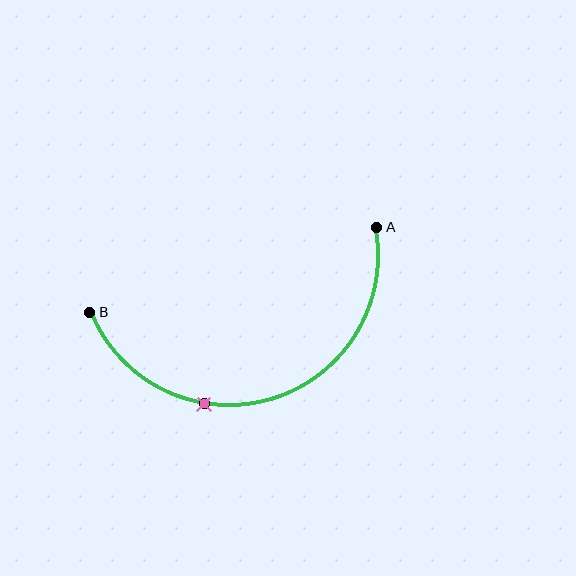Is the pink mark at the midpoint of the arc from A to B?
No. The pink mark lies on the arc but is closer to endpoint B. The arc midpoint would be at the point on the curve equidistant along the arc from both A and B.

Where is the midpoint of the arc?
The arc midpoint is the point on the curve farthest from the straight line joining A and B. It sits below that line.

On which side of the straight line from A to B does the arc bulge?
The arc bulges below the straight line connecting A and B.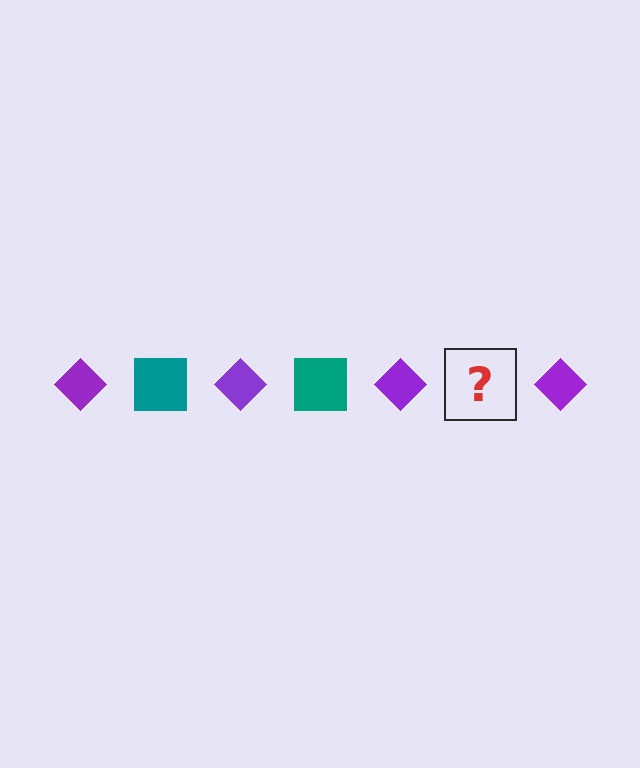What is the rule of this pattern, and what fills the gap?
The rule is that the pattern alternates between purple diamond and teal square. The gap should be filled with a teal square.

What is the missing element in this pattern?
The missing element is a teal square.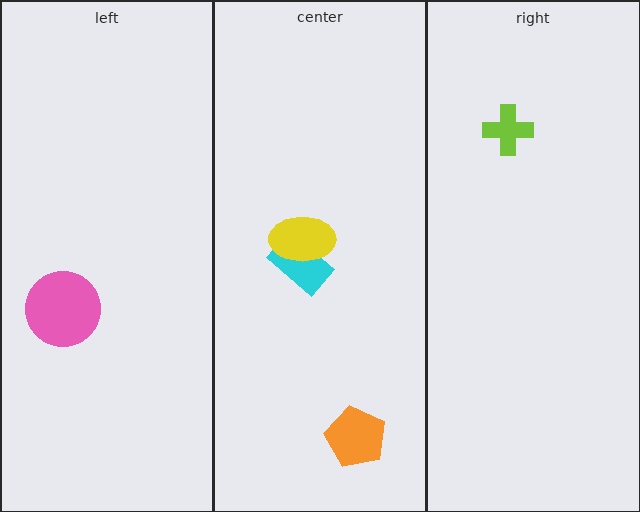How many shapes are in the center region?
3.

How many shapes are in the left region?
1.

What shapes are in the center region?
The cyan rectangle, the yellow ellipse, the orange pentagon.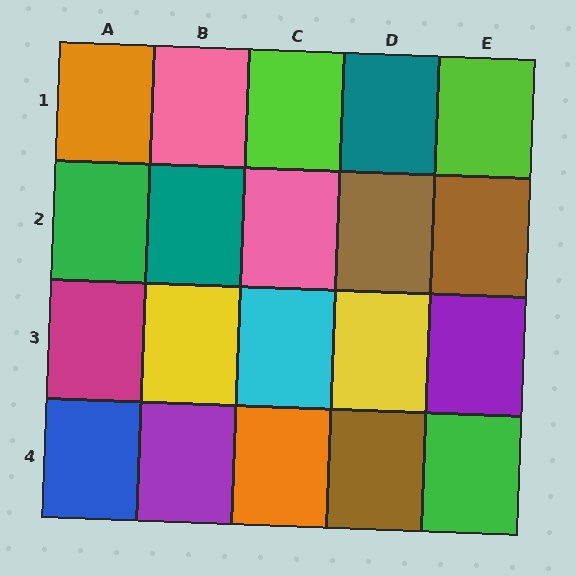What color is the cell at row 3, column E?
Purple.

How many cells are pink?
2 cells are pink.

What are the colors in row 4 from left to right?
Blue, purple, orange, brown, green.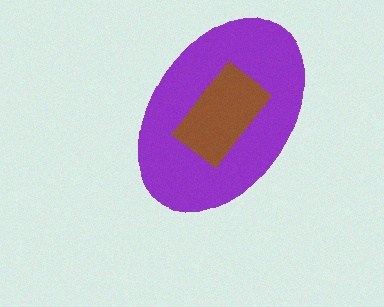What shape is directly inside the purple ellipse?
The brown rectangle.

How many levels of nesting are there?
2.